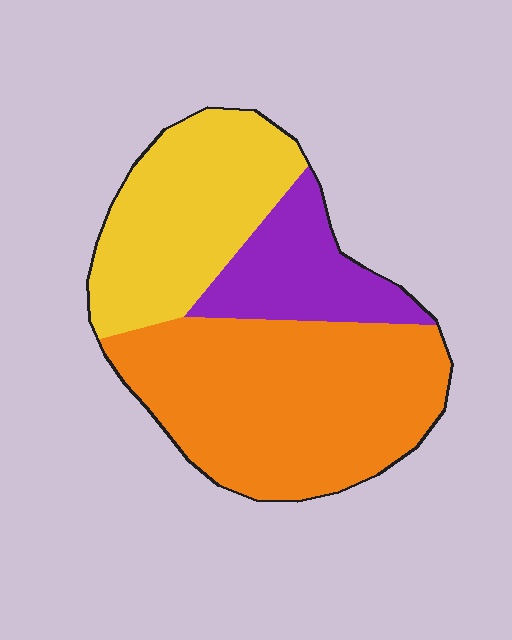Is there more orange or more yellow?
Orange.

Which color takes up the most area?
Orange, at roughly 50%.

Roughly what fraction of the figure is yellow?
Yellow takes up about one third (1/3) of the figure.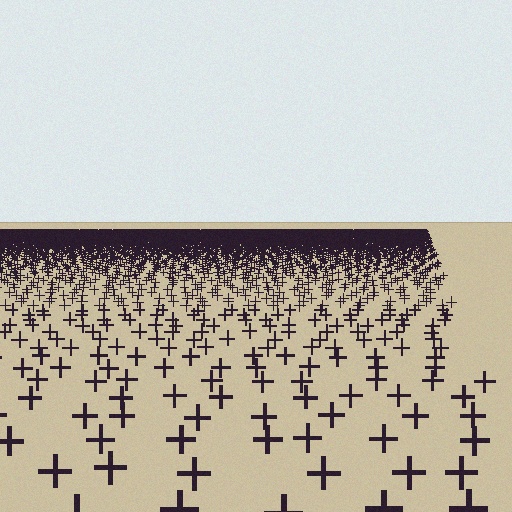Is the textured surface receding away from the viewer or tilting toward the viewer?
The surface is receding away from the viewer. Texture elements get smaller and denser toward the top.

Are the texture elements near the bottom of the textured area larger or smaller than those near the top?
Larger. Near the bottom, elements are closer to the viewer and appear at a bigger on-screen size.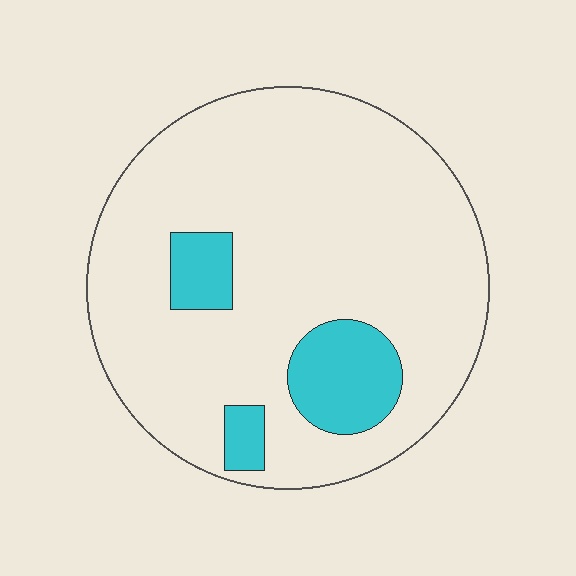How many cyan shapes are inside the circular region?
3.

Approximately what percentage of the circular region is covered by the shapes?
Approximately 15%.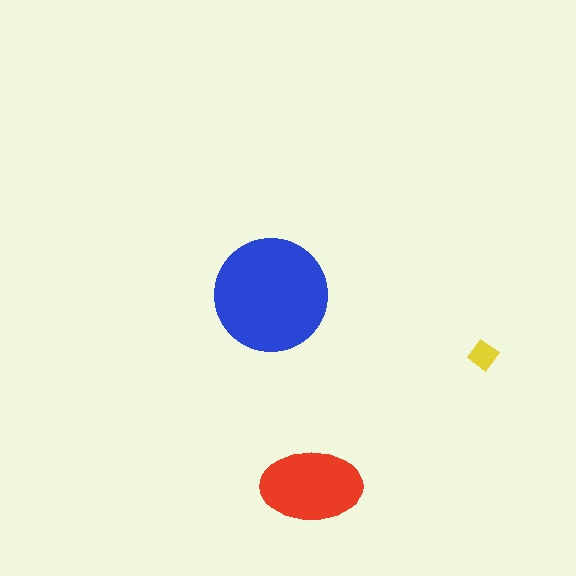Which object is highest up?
The blue circle is topmost.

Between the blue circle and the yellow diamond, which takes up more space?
The blue circle.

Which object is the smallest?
The yellow diamond.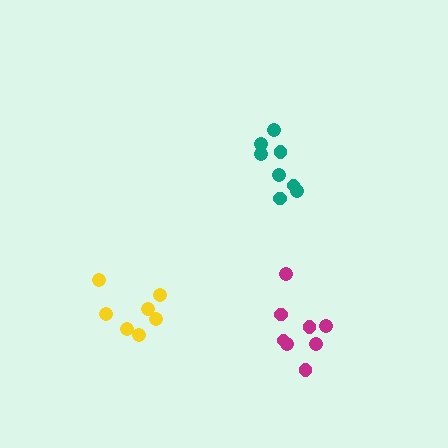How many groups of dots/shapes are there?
There are 3 groups.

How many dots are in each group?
Group 1: 8 dots, Group 2: 7 dots, Group 3: 8 dots (23 total).